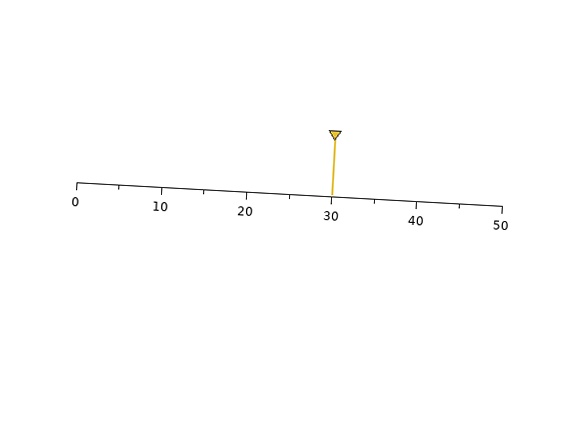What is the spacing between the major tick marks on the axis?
The major ticks are spaced 10 apart.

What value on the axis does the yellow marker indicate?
The marker indicates approximately 30.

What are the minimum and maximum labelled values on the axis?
The axis runs from 0 to 50.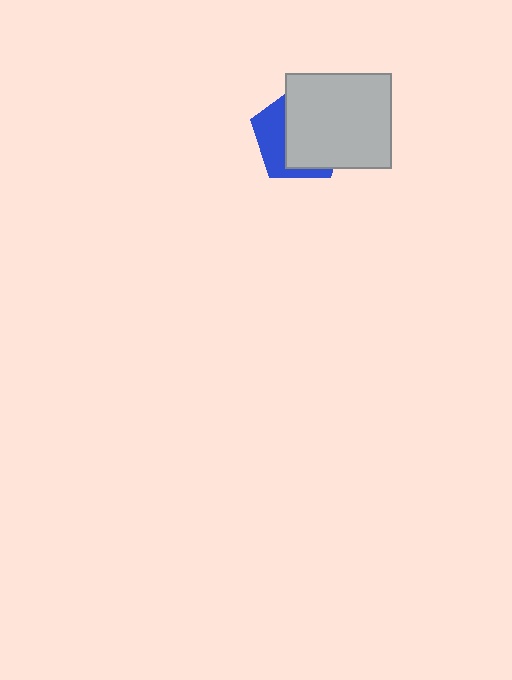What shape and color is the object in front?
The object in front is a light gray rectangle.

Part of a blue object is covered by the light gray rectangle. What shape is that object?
It is a pentagon.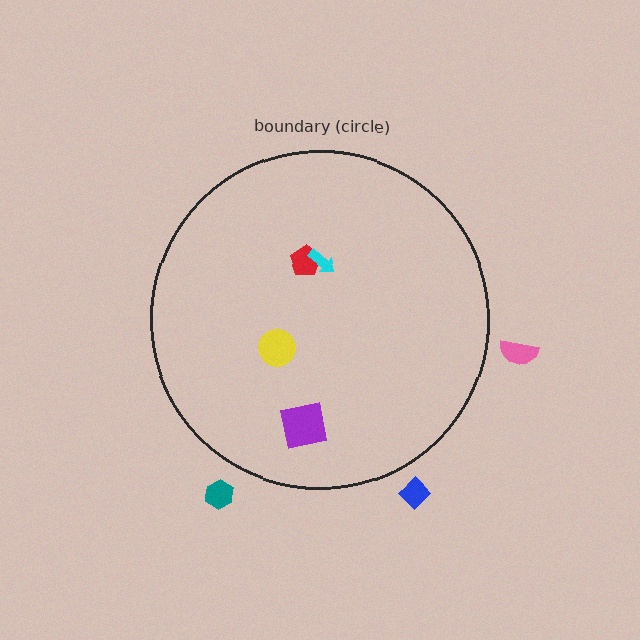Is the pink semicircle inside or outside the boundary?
Outside.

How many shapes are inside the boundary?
4 inside, 3 outside.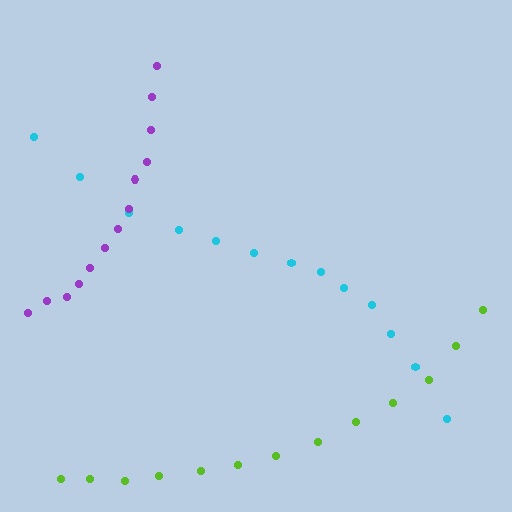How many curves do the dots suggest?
There are 3 distinct paths.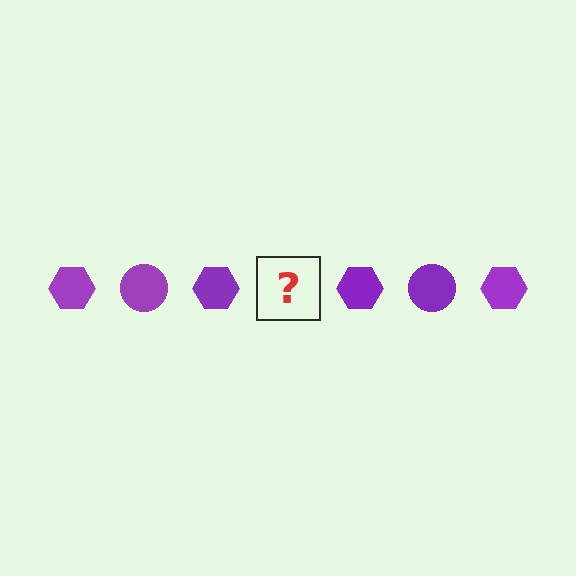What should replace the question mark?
The question mark should be replaced with a purple circle.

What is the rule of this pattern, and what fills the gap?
The rule is that the pattern cycles through hexagon, circle shapes in purple. The gap should be filled with a purple circle.